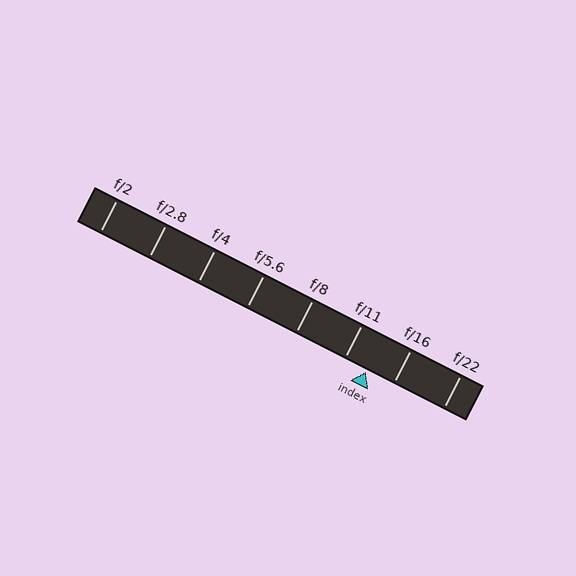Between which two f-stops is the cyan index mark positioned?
The index mark is between f/11 and f/16.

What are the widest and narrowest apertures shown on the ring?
The widest aperture shown is f/2 and the narrowest is f/22.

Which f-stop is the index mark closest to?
The index mark is closest to f/11.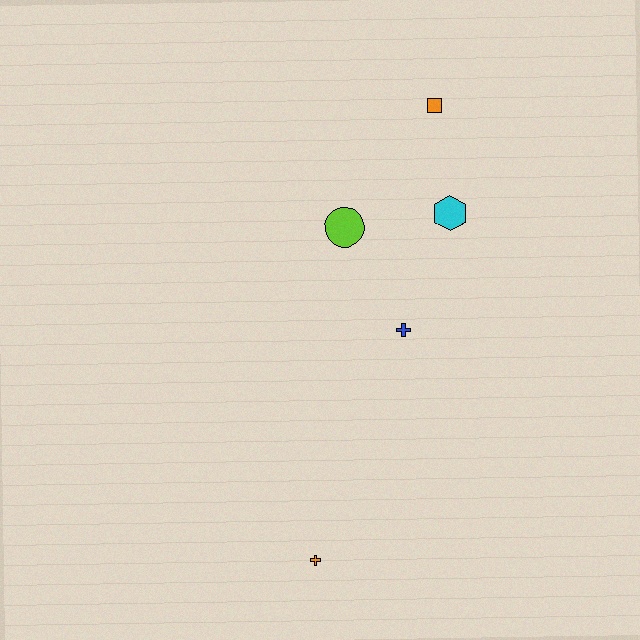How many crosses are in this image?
There are 2 crosses.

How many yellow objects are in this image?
There are no yellow objects.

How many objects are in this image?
There are 5 objects.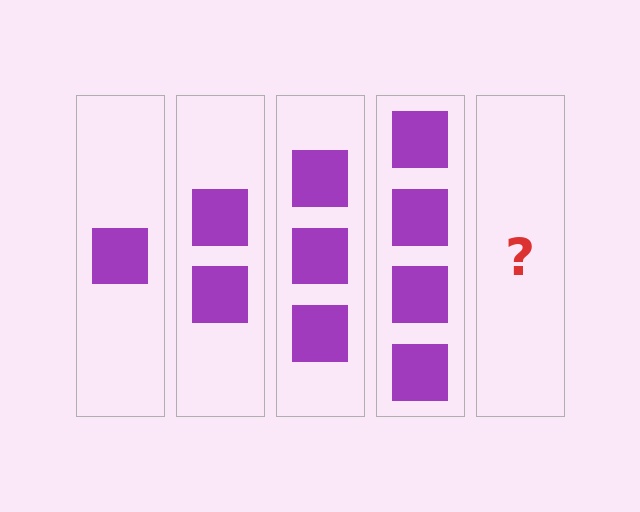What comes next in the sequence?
The next element should be 5 squares.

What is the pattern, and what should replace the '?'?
The pattern is that each step adds one more square. The '?' should be 5 squares.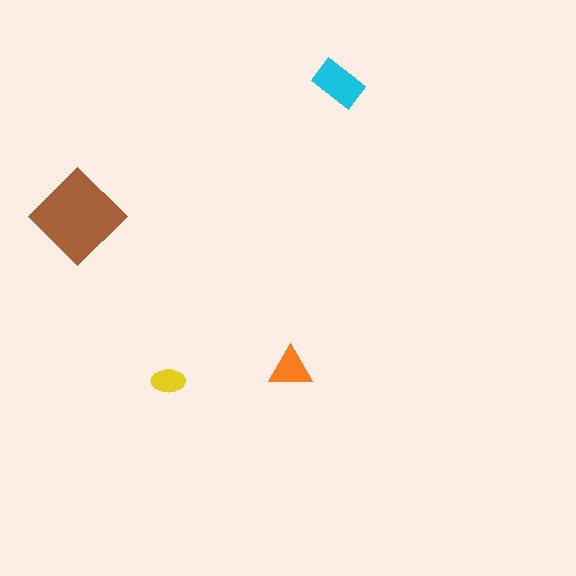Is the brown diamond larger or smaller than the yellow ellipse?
Larger.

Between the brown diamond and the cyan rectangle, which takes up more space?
The brown diamond.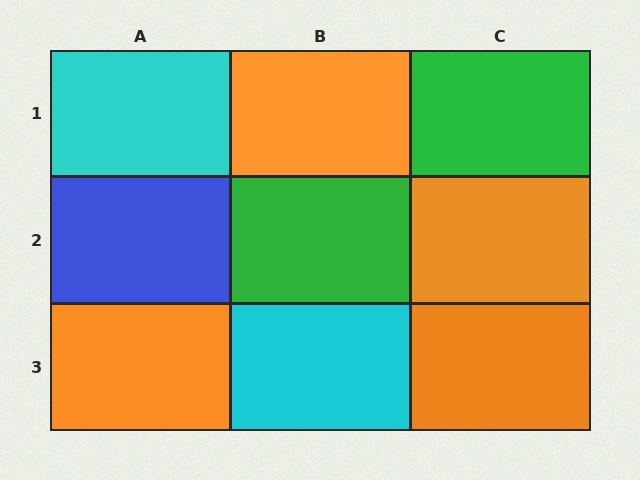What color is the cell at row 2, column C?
Orange.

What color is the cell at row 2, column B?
Green.